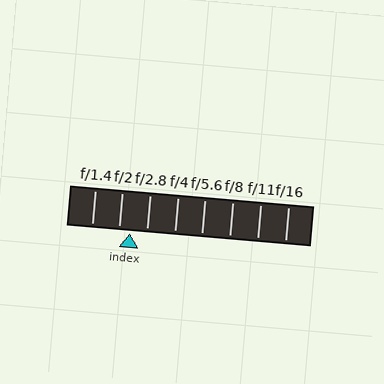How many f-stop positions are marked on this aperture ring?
There are 8 f-stop positions marked.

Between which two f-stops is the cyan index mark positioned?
The index mark is between f/2 and f/2.8.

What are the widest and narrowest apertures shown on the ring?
The widest aperture shown is f/1.4 and the narrowest is f/16.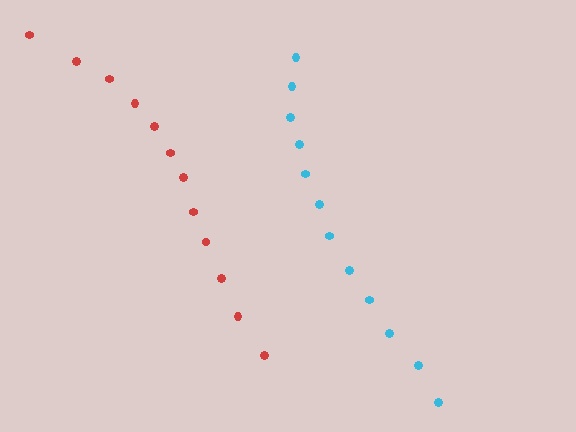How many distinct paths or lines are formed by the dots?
There are 2 distinct paths.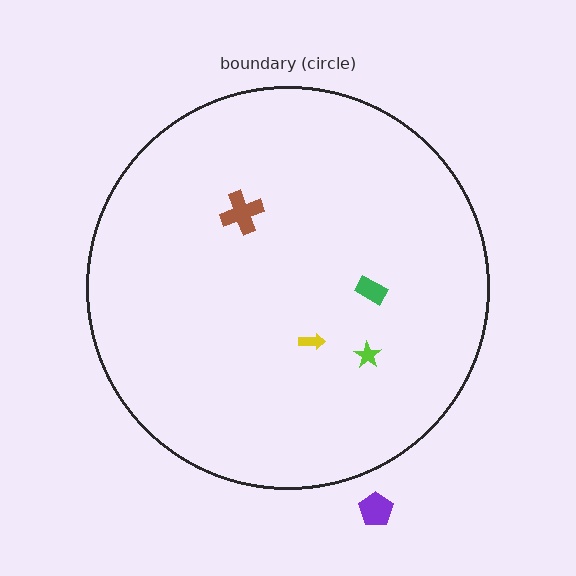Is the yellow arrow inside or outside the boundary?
Inside.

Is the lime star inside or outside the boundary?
Inside.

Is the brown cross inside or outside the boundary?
Inside.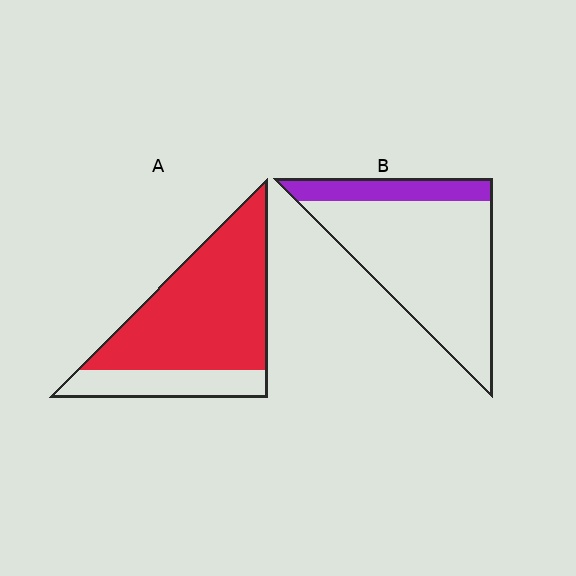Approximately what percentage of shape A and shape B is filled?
A is approximately 75% and B is approximately 20%.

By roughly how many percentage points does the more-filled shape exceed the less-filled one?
By roughly 55 percentage points (A over B).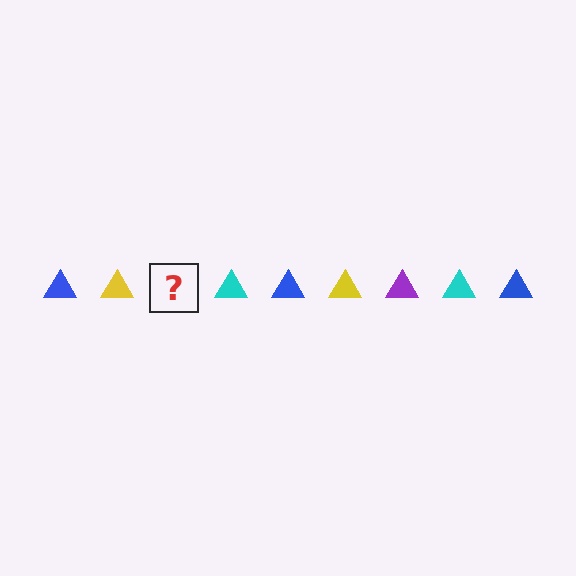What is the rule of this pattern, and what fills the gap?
The rule is that the pattern cycles through blue, yellow, purple, cyan triangles. The gap should be filled with a purple triangle.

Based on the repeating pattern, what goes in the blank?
The blank should be a purple triangle.